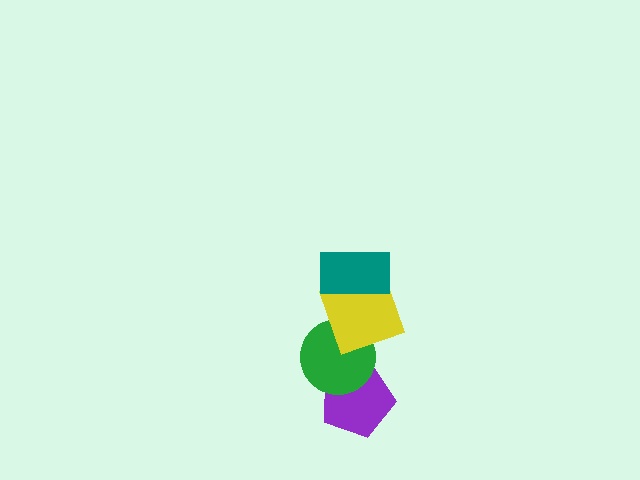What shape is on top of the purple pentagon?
The green circle is on top of the purple pentagon.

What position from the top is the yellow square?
The yellow square is 2nd from the top.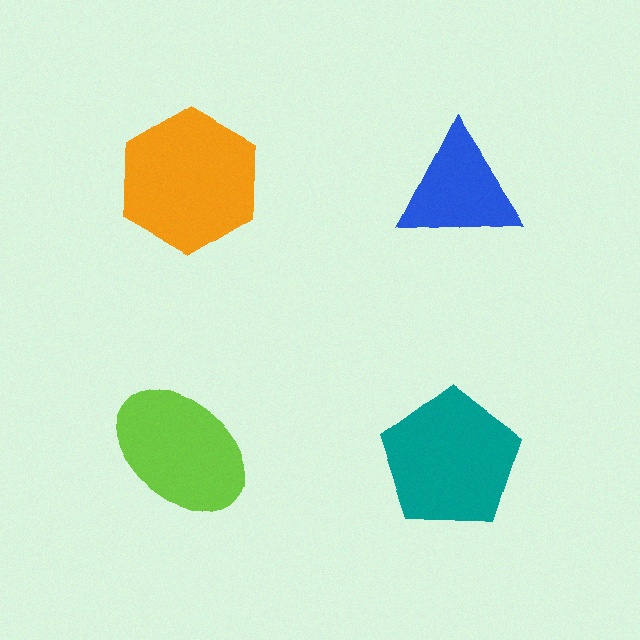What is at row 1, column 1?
An orange hexagon.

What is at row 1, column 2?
A blue triangle.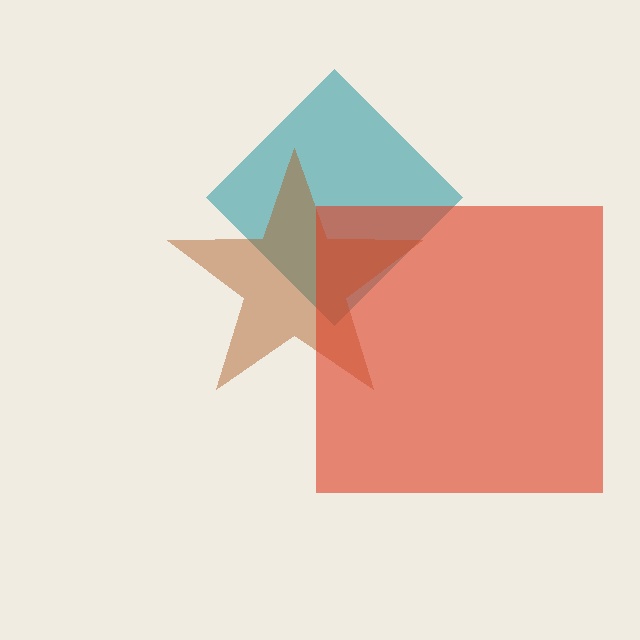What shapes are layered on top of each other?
The layered shapes are: a teal diamond, a brown star, a red square.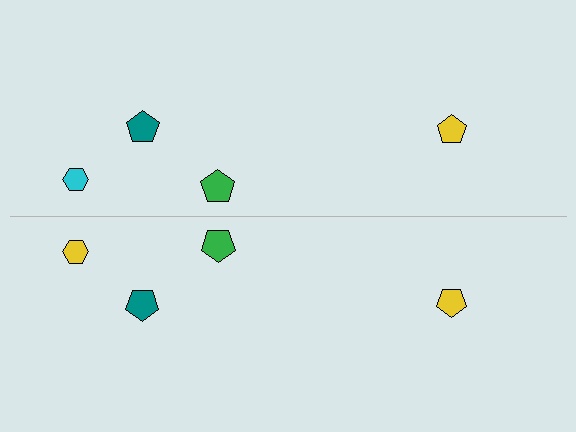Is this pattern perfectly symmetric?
No, the pattern is not perfectly symmetric. The yellow hexagon on the bottom side breaks the symmetry — its mirror counterpart is cyan.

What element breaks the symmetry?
The yellow hexagon on the bottom side breaks the symmetry — its mirror counterpart is cyan.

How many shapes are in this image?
There are 8 shapes in this image.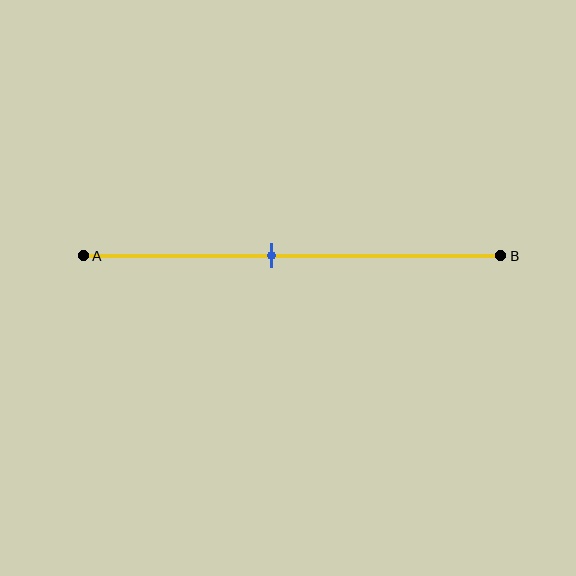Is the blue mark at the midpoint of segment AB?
No, the mark is at about 45% from A, not at the 50% midpoint.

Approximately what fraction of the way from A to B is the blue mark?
The blue mark is approximately 45% of the way from A to B.